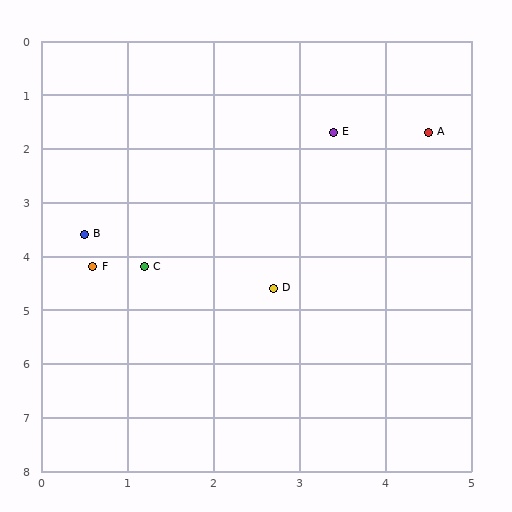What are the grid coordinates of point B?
Point B is at approximately (0.5, 3.6).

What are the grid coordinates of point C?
Point C is at approximately (1.2, 4.2).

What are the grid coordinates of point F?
Point F is at approximately (0.6, 4.2).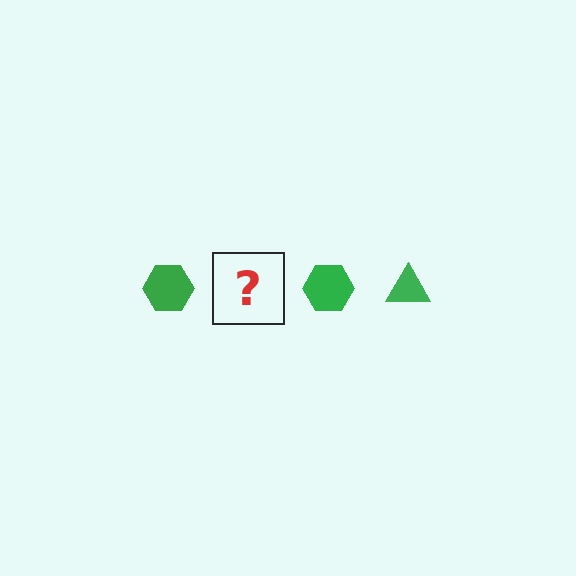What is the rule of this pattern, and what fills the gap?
The rule is that the pattern cycles through hexagon, triangle shapes in green. The gap should be filled with a green triangle.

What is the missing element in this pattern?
The missing element is a green triangle.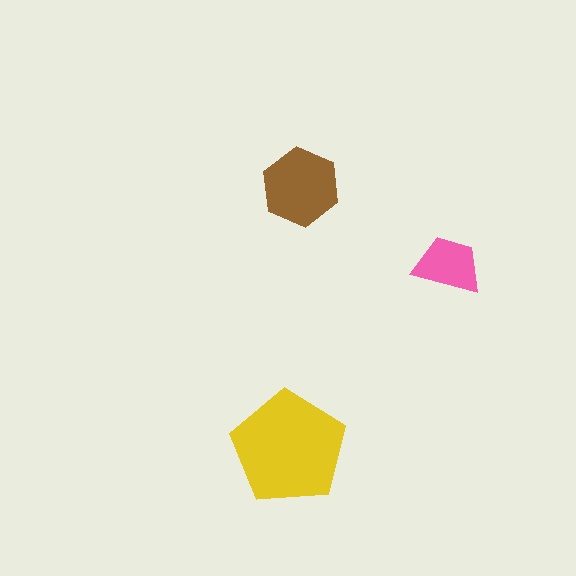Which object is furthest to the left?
The yellow pentagon is leftmost.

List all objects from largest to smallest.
The yellow pentagon, the brown hexagon, the pink trapezoid.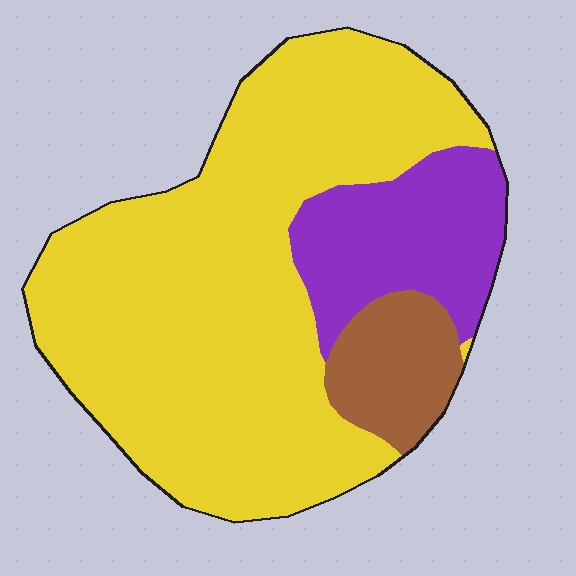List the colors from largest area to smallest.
From largest to smallest: yellow, purple, brown.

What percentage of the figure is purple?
Purple takes up about one fifth (1/5) of the figure.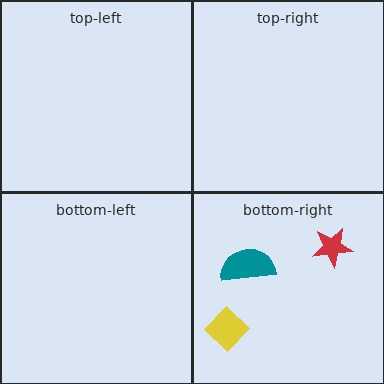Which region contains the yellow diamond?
The bottom-right region.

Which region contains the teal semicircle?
The bottom-right region.